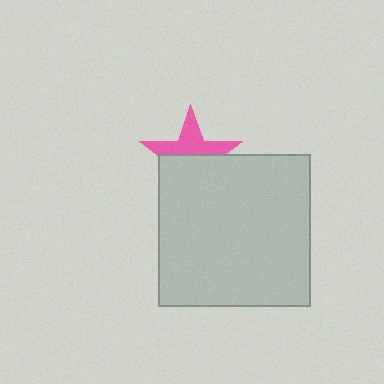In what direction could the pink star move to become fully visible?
The pink star could move up. That would shift it out from behind the light gray square entirely.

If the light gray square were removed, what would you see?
You would see the complete pink star.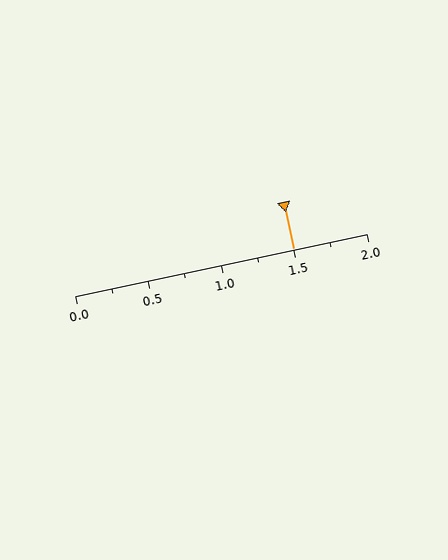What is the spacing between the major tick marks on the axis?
The major ticks are spaced 0.5 apart.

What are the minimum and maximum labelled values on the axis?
The axis runs from 0.0 to 2.0.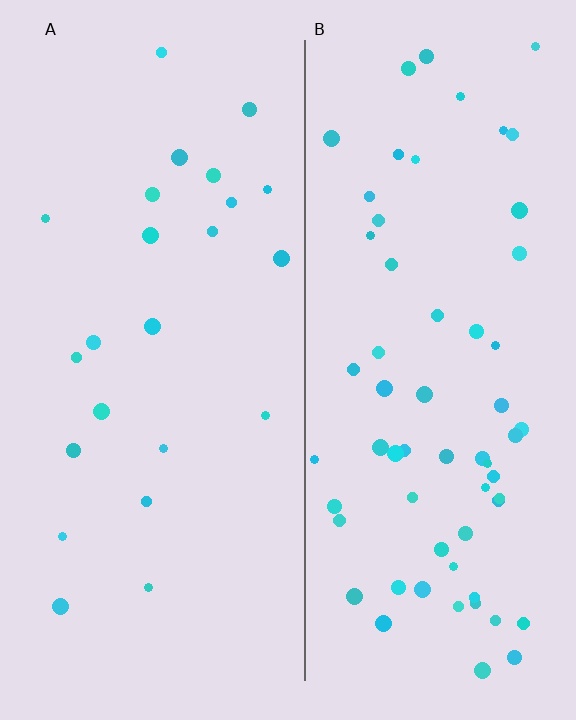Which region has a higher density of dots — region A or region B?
B (the right).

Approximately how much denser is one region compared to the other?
Approximately 2.8× — region B over region A.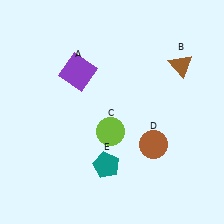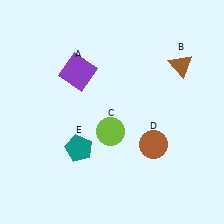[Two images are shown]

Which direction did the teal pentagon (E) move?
The teal pentagon (E) moved left.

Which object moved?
The teal pentagon (E) moved left.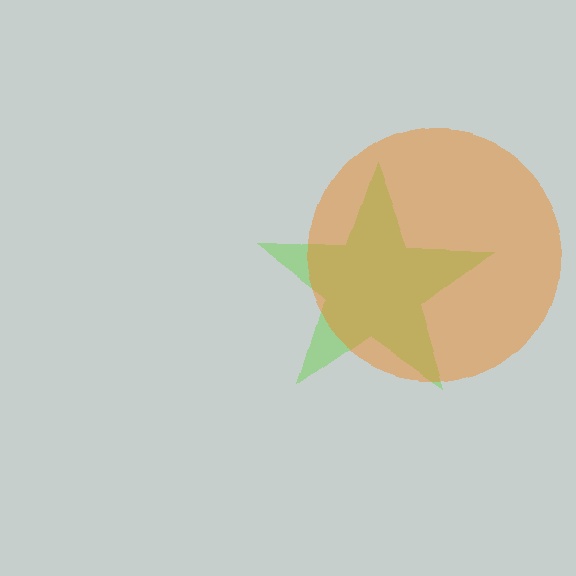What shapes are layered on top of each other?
The layered shapes are: a lime star, an orange circle.